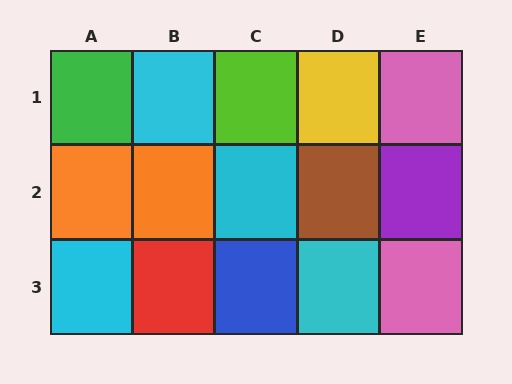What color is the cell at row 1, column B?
Cyan.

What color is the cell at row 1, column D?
Yellow.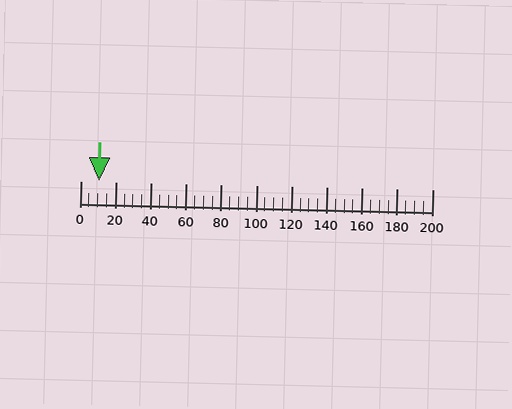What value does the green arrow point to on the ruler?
The green arrow points to approximately 10.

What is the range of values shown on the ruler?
The ruler shows values from 0 to 200.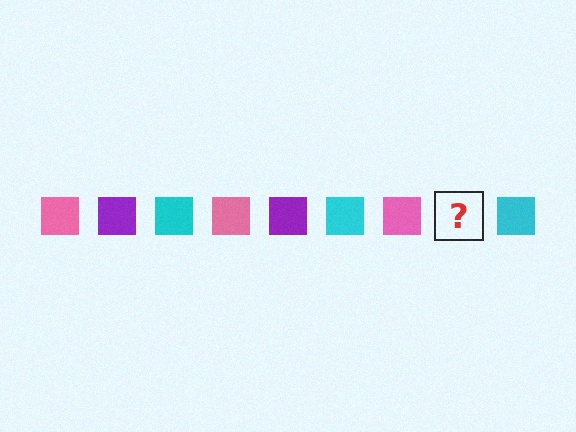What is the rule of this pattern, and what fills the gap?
The rule is that the pattern cycles through pink, purple, cyan squares. The gap should be filled with a purple square.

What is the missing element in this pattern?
The missing element is a purple square.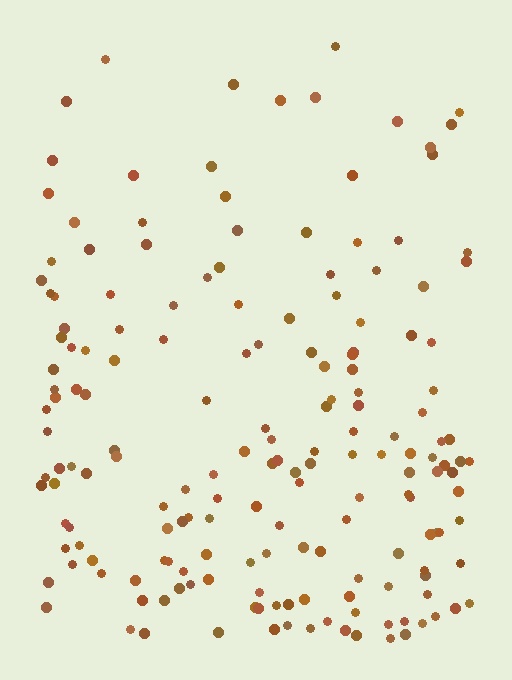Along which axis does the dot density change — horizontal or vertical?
Vertical.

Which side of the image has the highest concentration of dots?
The bottom.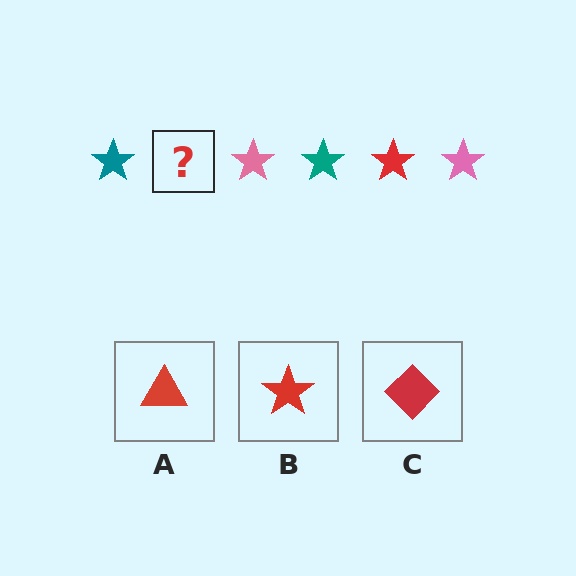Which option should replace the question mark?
Option B.